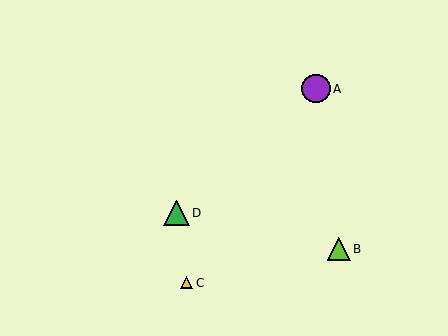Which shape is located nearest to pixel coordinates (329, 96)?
The purple circle (labeled A) at (316, 89) is nearest to that location.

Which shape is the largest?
The purple circle (labeled A) is the largest.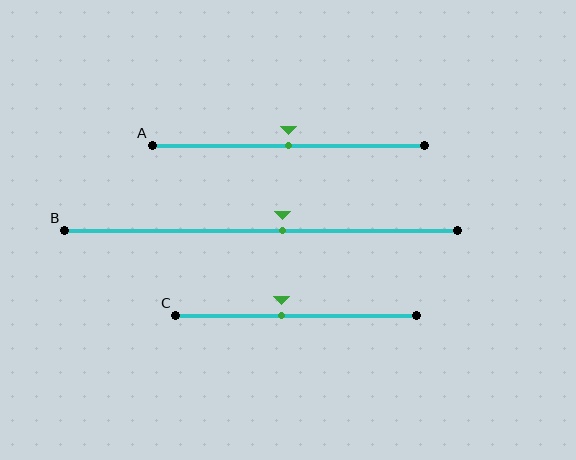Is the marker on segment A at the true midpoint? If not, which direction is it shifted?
Yes, the marker on segment A is at the true midpoint.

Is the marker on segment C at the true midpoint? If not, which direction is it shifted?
No, the marker on segment C is shifted to the left by about 6% of the segment length.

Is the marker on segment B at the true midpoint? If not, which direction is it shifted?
No, the marker on segment B is shifted to the right by about 5% of the segment length.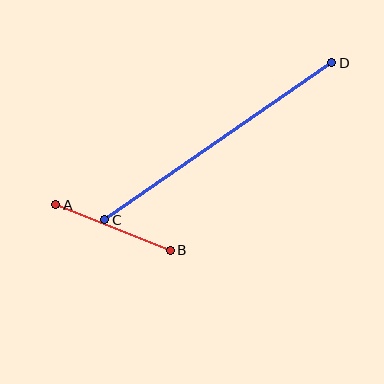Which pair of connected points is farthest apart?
Points C and D are farthest apart.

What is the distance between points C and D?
The distance is approximately 276 pixels.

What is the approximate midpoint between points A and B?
The midpoint is at approximately (113, 228) pixels.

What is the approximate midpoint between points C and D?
The midpoint is at approximately (218, 141) pixels.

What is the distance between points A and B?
The distance is approximately 123 pixels.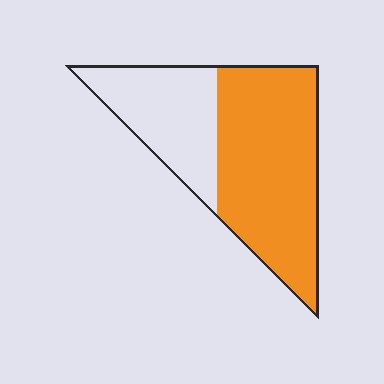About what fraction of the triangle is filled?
About five eighths (5/8).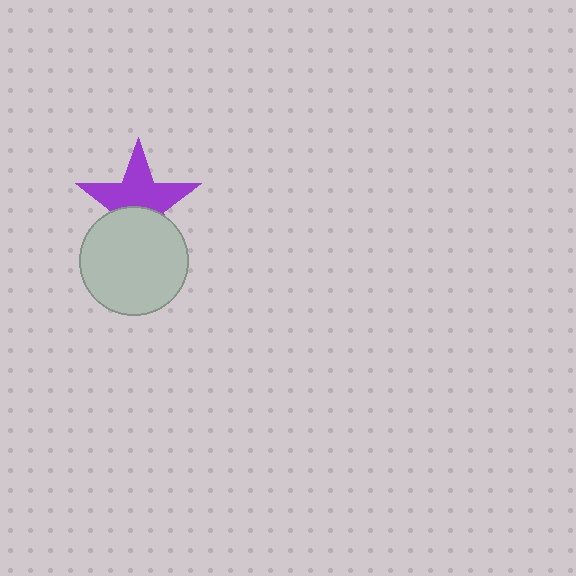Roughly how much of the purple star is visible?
About half of it is visible (roughly 60%).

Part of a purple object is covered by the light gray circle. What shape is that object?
It is a star.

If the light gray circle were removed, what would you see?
You would see the complete purple star.